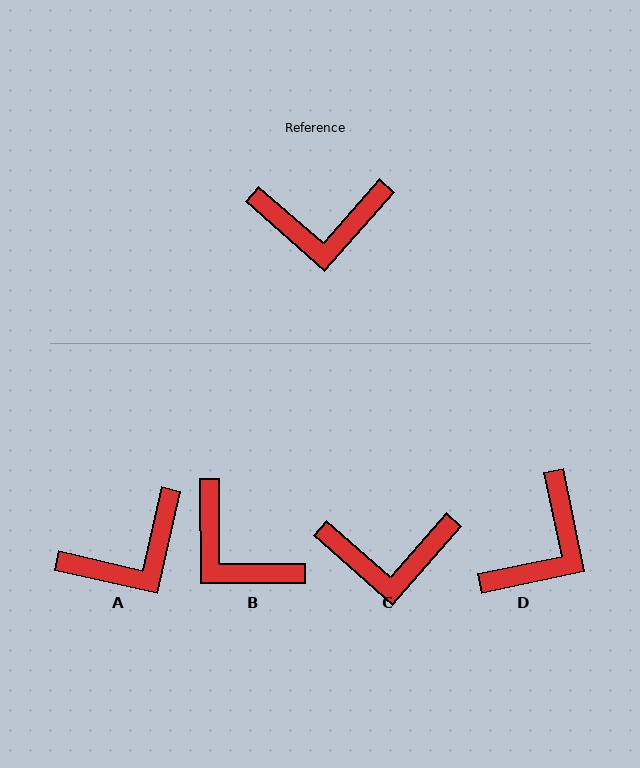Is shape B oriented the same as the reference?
No, it is off by about 49 degrees.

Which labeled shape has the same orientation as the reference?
C.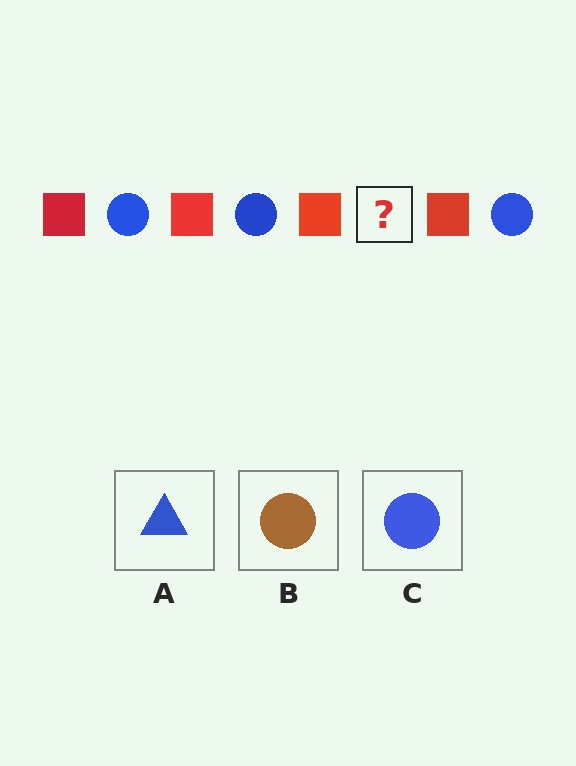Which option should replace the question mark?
Option C.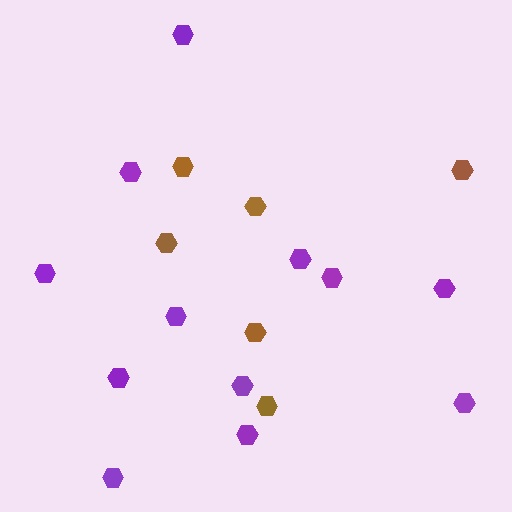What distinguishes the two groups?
There are 2 groups: one group of brown hexagons (6) and one group of purple hexagons (12).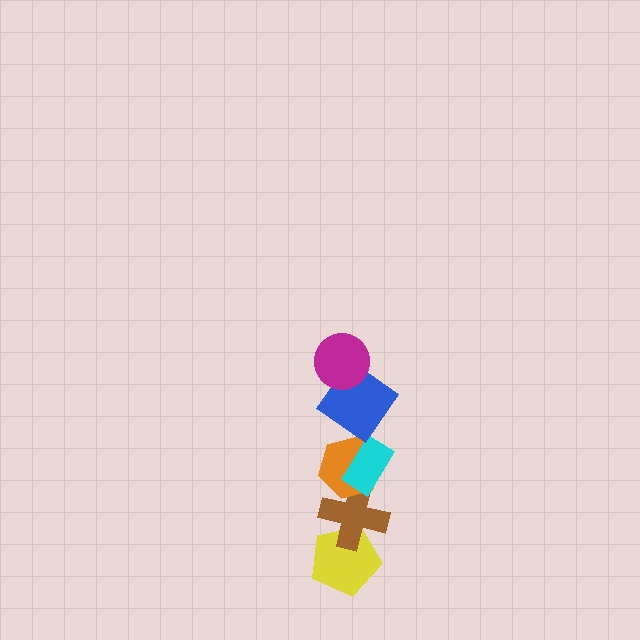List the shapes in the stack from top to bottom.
From top to bottom: the magenta circle, the blue diamond, the cyan rectangle, the orange hexagon, the brown cross, the yellow pentagon.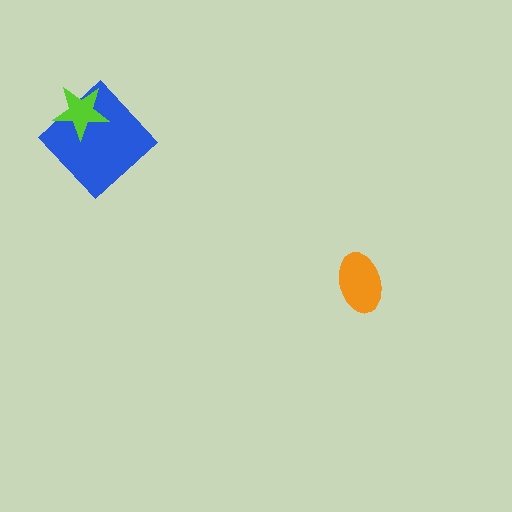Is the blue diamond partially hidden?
Yes, it is partially covered by another shape.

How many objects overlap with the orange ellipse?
0 objects overlap with the orange ellipse.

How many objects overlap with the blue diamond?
1 object overlaps with the blue diamond.